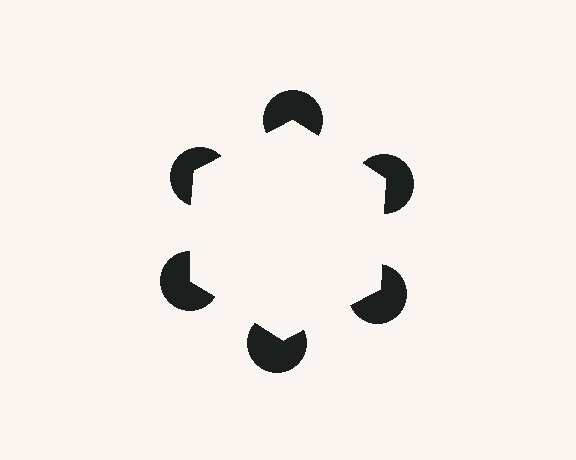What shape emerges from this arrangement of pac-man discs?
An illusory hexagon — its edges are inferred from the aligned wedge cuts in the pac-man discs, not physically drawn.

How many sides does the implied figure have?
6 sides.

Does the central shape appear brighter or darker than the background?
It typically appears slightly brighter than the background, even though no actual brightness change is drawn.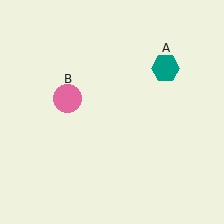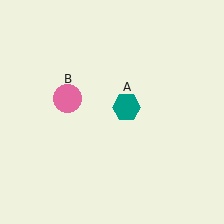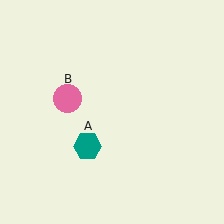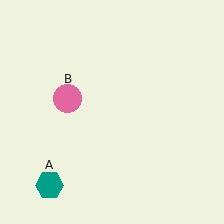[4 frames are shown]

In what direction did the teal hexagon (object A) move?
The teal hexagon (object A) moved down and to the left.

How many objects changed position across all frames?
1 object changed position: teal hexagon (object A).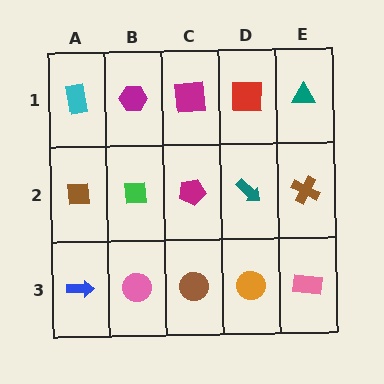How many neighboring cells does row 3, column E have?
2.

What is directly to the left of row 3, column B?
A blue arrow.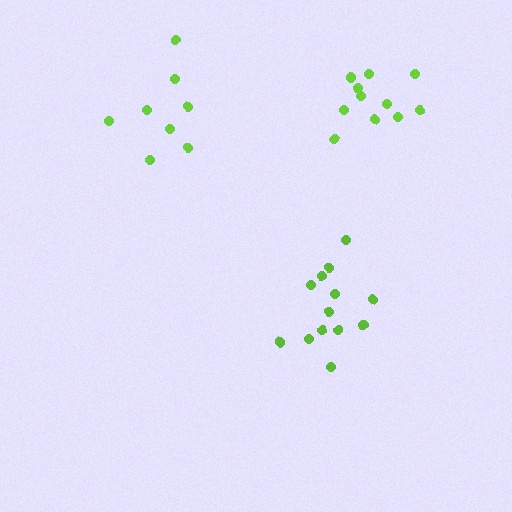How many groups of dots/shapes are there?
There are 3 groups.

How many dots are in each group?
Group 1: 8 dots, Group 2: 11 dots, Group 3: 13 dots (32 total).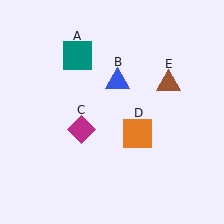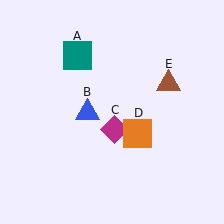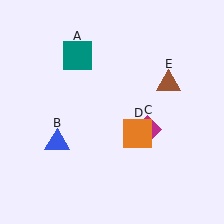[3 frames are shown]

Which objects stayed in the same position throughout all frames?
Teal square (object A) and orange square (object D) and brown triangle (object E) remained stationary.